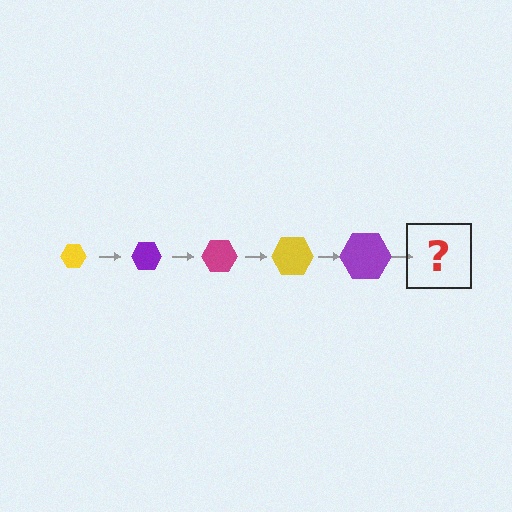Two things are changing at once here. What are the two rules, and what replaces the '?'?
The two rules are that the hexagon grows larger each step and the color cycles through yellow, purple, and magenta. The '?' should be a magenta hexagon, larger than the previous one.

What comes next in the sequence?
The next element should be a magenta hexagon, larger than the previous one.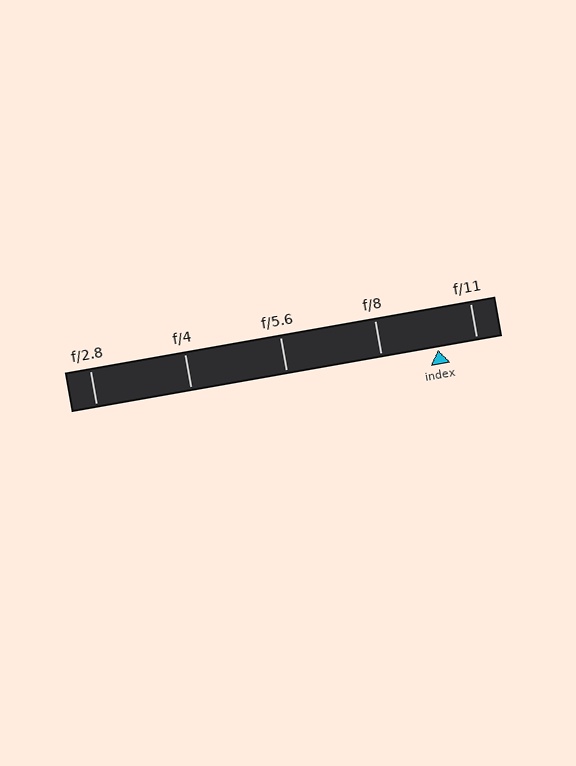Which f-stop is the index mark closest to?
The index mark is closest to f/11.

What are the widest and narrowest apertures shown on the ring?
The widest aperture shown is f/2.8 and the narrowest is f/11.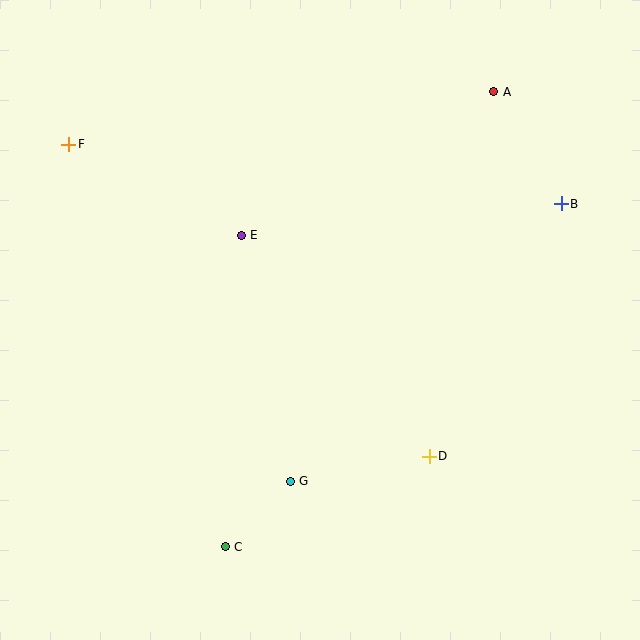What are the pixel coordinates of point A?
Point A is at (494, 92).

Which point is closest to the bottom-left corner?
Point C is closest to the bottom-left corner.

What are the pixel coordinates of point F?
Point F is at (69, 144).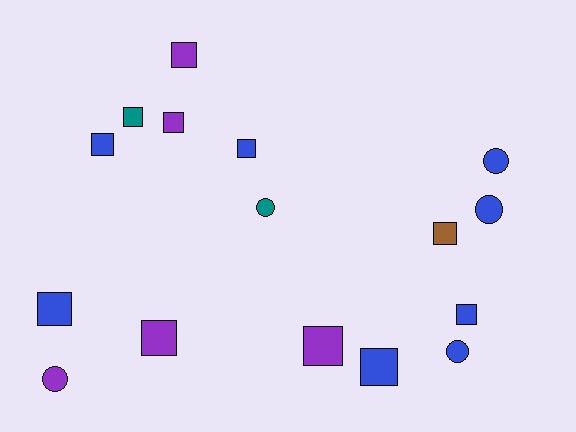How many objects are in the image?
There are 16 objects.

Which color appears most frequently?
Blue, with 8 objects.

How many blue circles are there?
There are 3 blue circles.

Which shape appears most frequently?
Square, with 11 objects.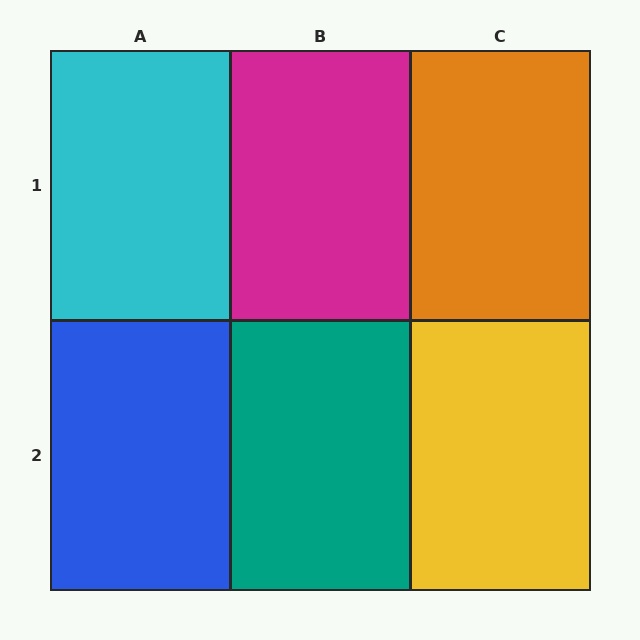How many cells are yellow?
1 cell is yellow.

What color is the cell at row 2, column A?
Blue.